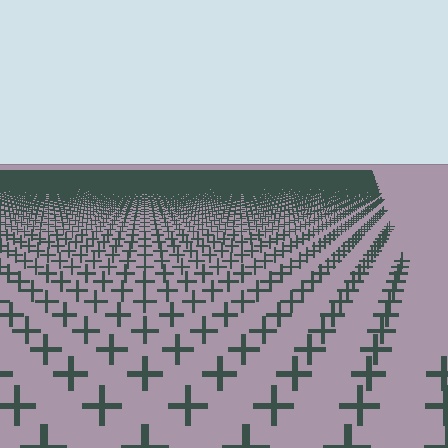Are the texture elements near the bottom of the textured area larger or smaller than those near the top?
Larger. Near the bottom, elements are closer to the viewer and appear at a bigger on-screen size.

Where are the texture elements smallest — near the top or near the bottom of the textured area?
Near the top.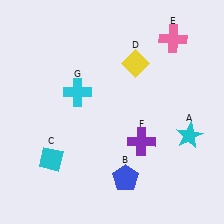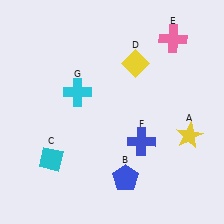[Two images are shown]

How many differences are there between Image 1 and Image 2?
There are 2 differences between the two images.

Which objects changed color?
A changed from cyan to yellow. F changed from purple to blue.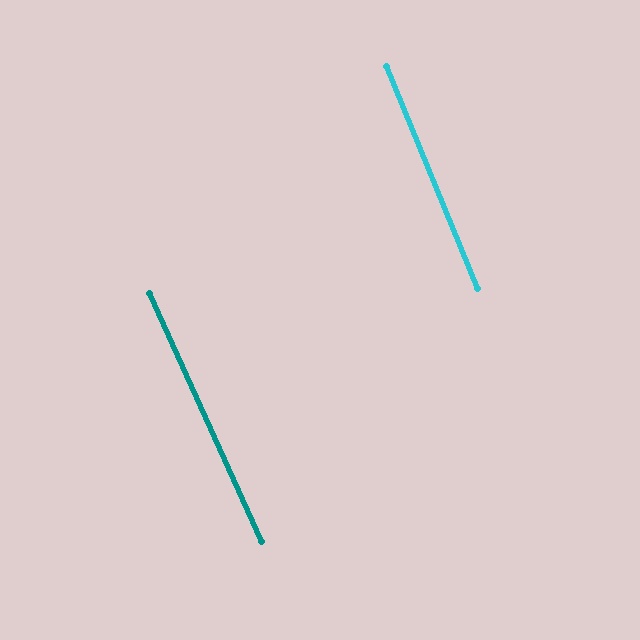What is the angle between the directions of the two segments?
Approximately 2 degrees.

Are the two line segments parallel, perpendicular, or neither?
Parallel — their directions differ by only 1.9°.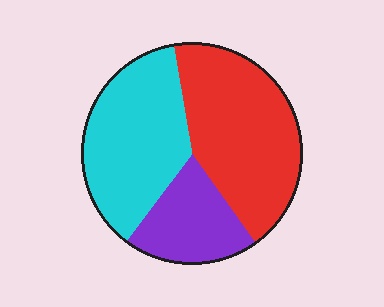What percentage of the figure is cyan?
Cyan covers roughly 35% of the figure.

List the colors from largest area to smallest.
From largest to smallest: red, cyan, purple.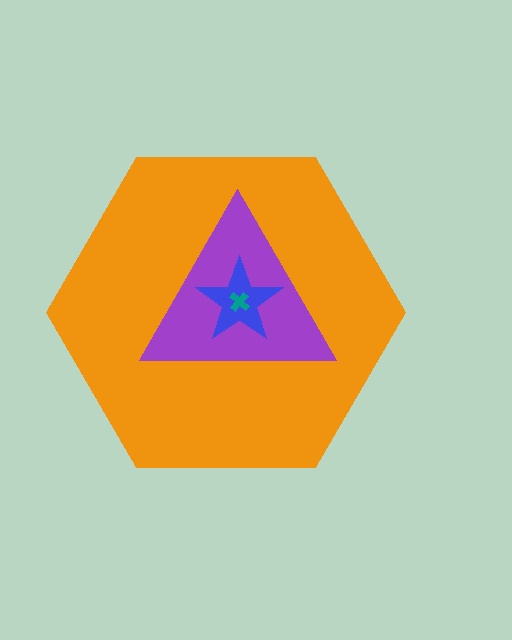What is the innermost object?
The teal cross.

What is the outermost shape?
The orange hexagon.